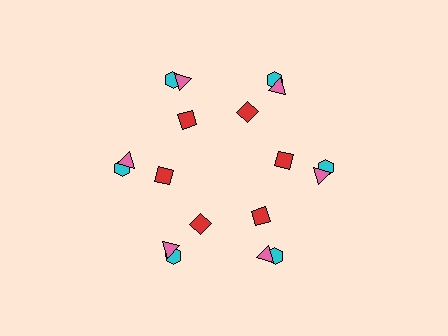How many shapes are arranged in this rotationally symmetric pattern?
There are 18 shapes, arranged in 6 groups of 3.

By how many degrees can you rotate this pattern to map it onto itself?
The pattern maps onto itself every 60 degrees of rotation.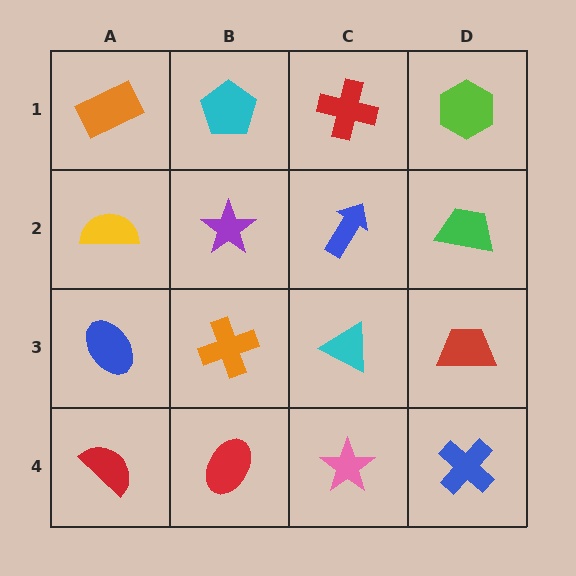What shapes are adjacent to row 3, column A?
A yellow semicircle (row 2, column A), a red semicircle (row 4, column A), an orange cross (row 3, column B).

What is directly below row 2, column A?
A blue ellipse.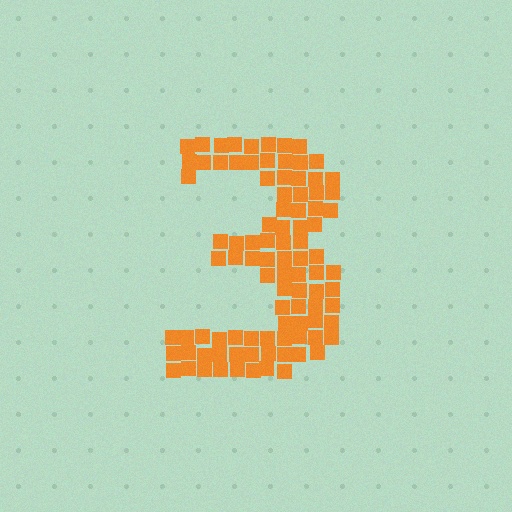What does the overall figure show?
The overall figure shows the digit 3.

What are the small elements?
The small elements are squares.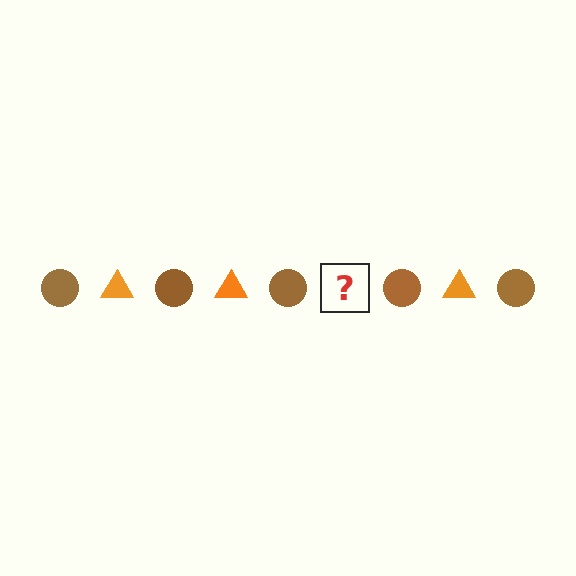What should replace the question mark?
The question mark should be replaced with an orange triangle.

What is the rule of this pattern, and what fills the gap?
The rule is that the pattern alternates between brown circle and orange triangle. The gap should be filled with an orange triangle.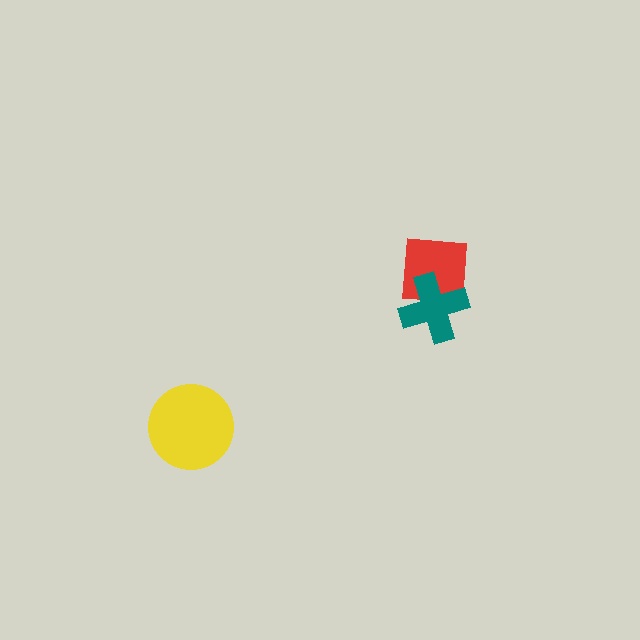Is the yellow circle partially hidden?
No, no other shape covers it.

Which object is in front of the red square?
The teal cross is in front of the red square.